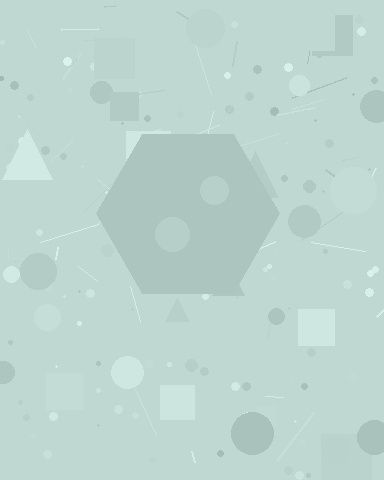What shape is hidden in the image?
A hexagon is hidden in the image.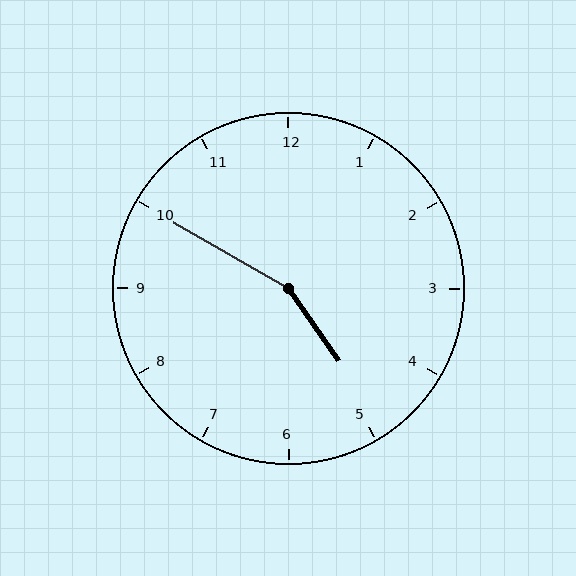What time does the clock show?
4:50.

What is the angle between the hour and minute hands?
Approximately 155 degrees.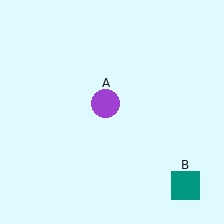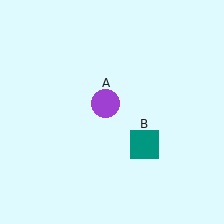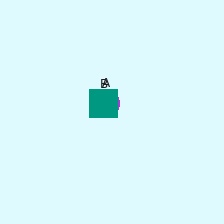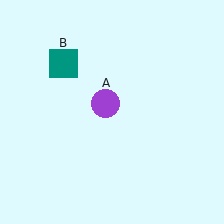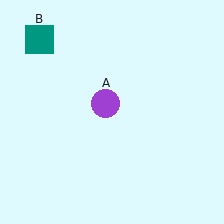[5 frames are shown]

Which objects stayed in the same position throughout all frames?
Purple circle (object A) remained stationary.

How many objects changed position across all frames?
1 object changed position: teal square (object B).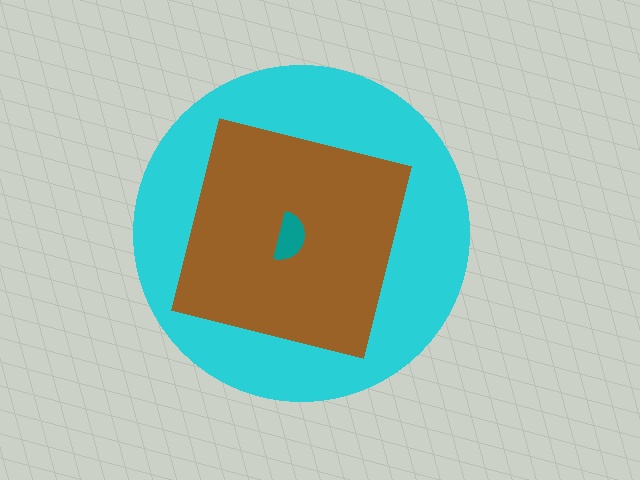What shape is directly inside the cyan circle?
The brown square.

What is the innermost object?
The teal semicircle.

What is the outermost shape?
The cyan circle.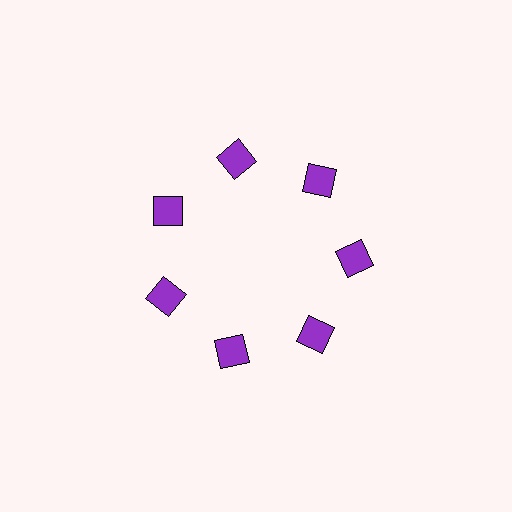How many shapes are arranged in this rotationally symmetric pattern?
There are 7 shapes, arranged in 7 groups of 1.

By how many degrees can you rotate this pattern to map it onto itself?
The pattern maps onto itself every 51 degrees of rotation.